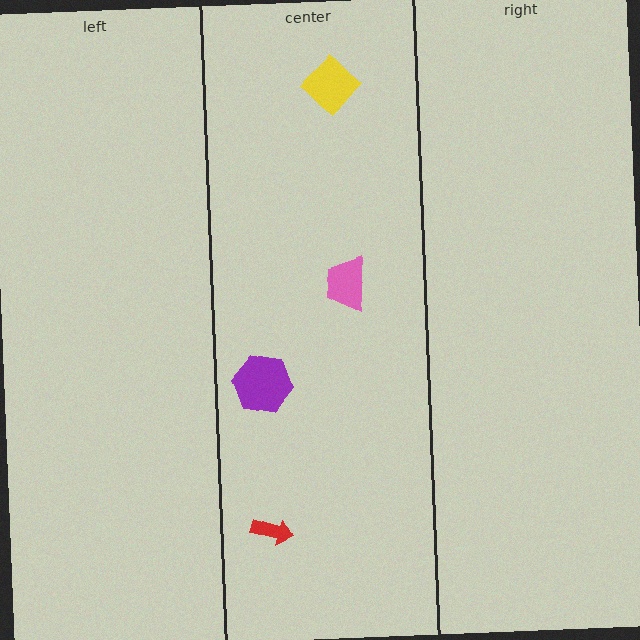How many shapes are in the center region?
4.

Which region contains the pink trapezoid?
The center region.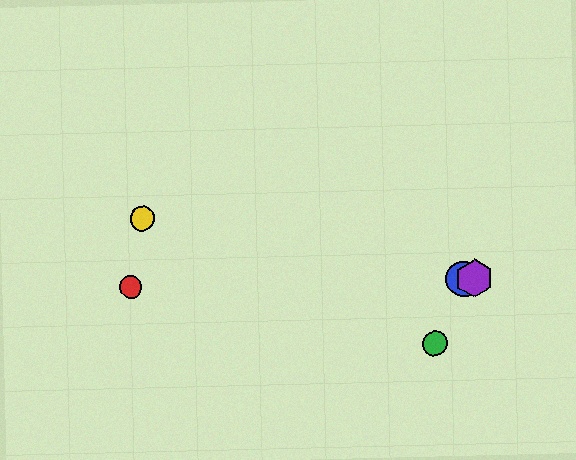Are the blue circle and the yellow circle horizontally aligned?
No, the blue circle is at y≈278 and the yellow circle is at y≈218.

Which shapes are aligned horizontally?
The red circle, the blue circle, the purple hexagon are aligned horizontally.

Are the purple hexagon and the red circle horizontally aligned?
Yes, both are at y≈278.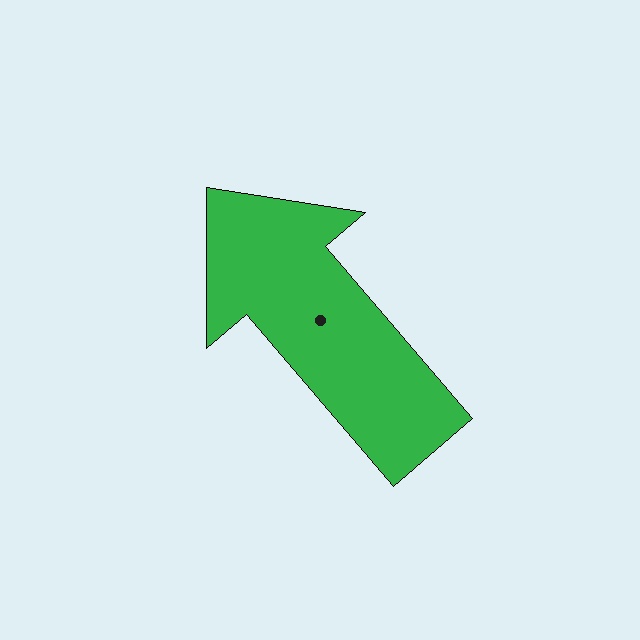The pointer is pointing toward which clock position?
Roughly 11 o'clock.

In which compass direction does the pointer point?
Northwest.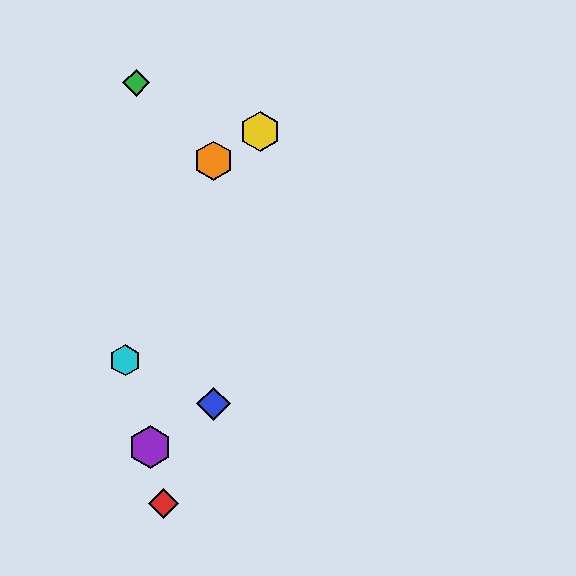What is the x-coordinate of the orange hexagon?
The orange hexagon is at x≈213.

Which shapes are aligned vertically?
The blue diamond, the orange hexagon are aligned vertically.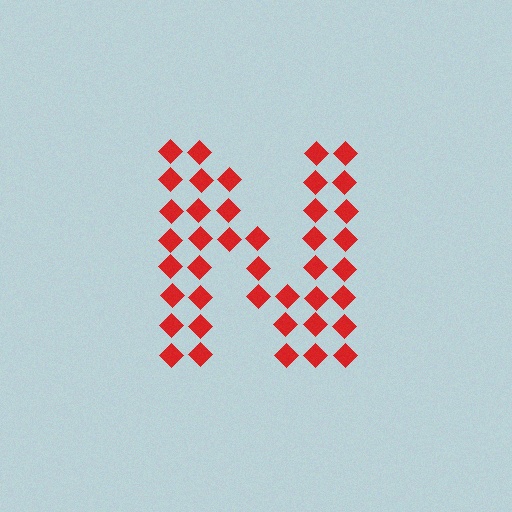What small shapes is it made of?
It is made of small diamonds.